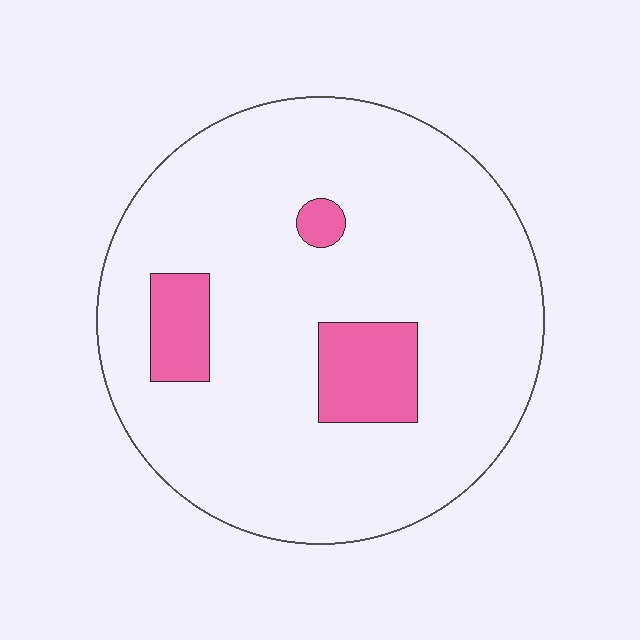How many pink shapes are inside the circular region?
3.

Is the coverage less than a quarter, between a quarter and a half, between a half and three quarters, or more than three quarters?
Less than a quarter.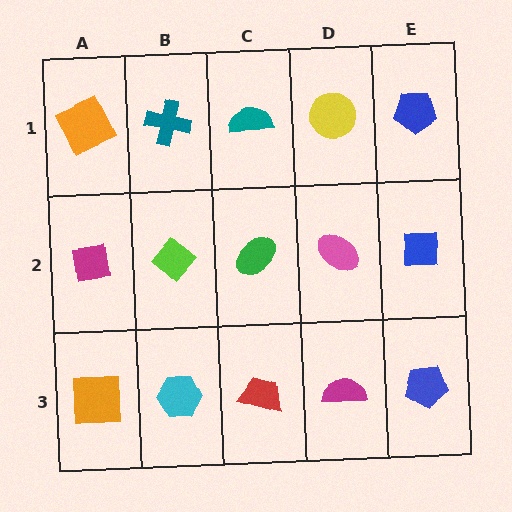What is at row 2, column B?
A lime diamond.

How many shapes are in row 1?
5 shapes.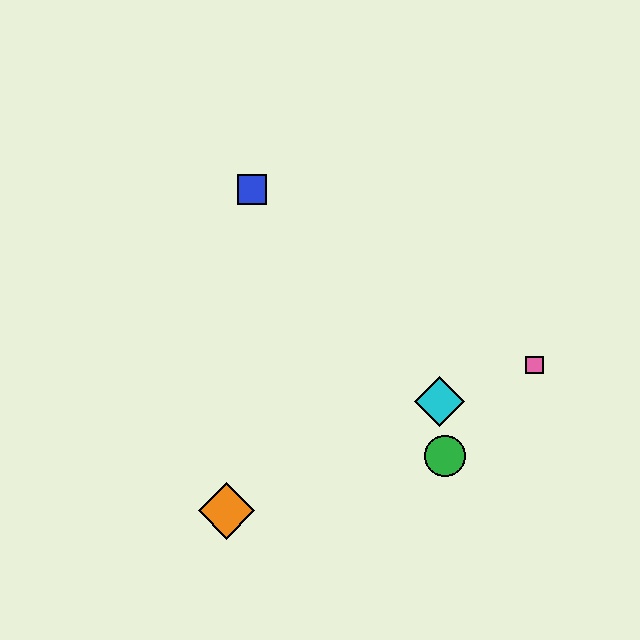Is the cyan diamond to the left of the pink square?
Yes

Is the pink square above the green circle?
Yes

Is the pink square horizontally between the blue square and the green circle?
No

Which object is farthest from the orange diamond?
The pink square is farthest from the orange diamond.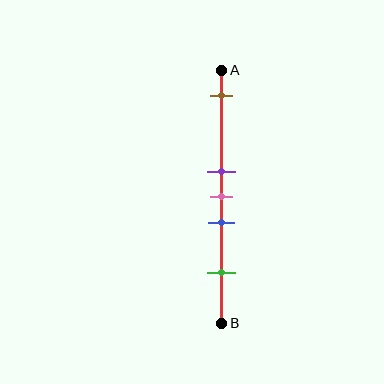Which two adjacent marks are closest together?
The purple and pink marks are the closest adjacent pair.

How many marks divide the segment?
There are 5 marks dividing the segment.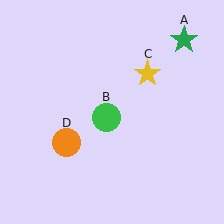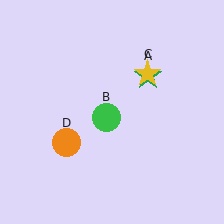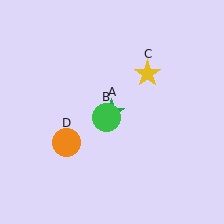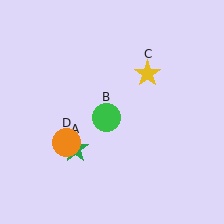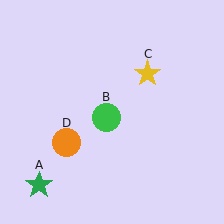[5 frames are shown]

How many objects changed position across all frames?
1 object changed position: green star (object A).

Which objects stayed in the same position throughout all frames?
Green circle (object B) and yellow star (object C) and orange circle (object D) remained stationary.